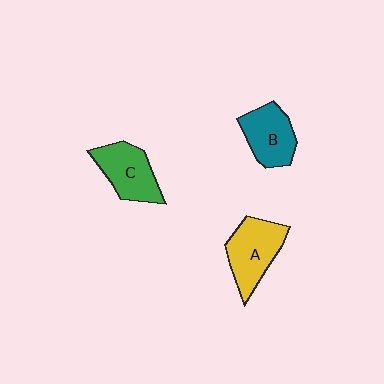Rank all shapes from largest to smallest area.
From largest to smallest: A (yellow), C (green), B (teal).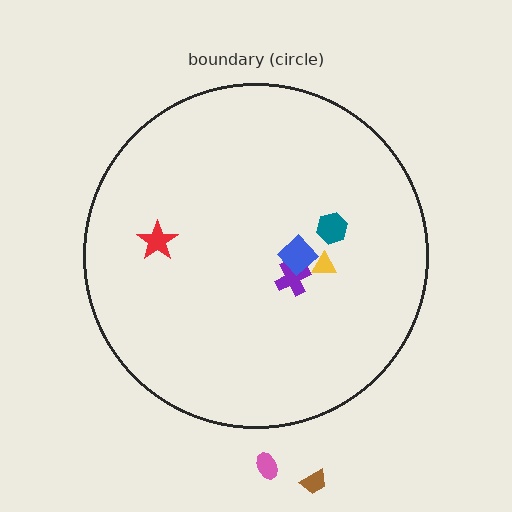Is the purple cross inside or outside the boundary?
Inside.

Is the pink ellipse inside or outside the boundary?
Outside.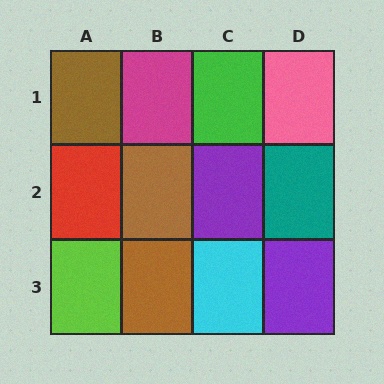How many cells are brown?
3 cells are brown.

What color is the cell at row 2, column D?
Teal.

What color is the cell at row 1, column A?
Brown.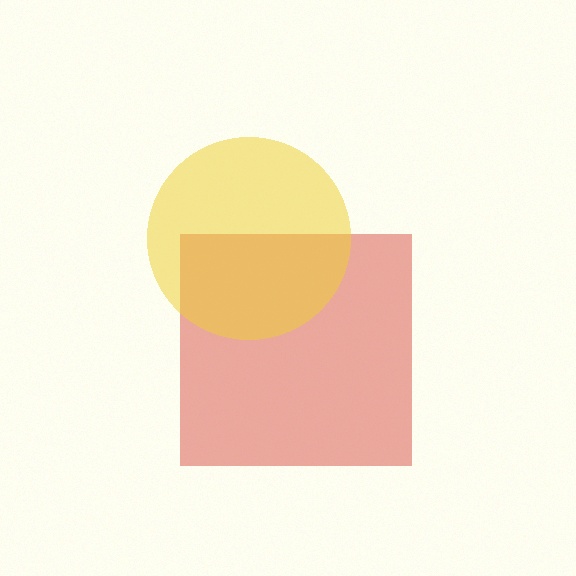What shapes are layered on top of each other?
The layered shapes are: a red square, a yellow circle.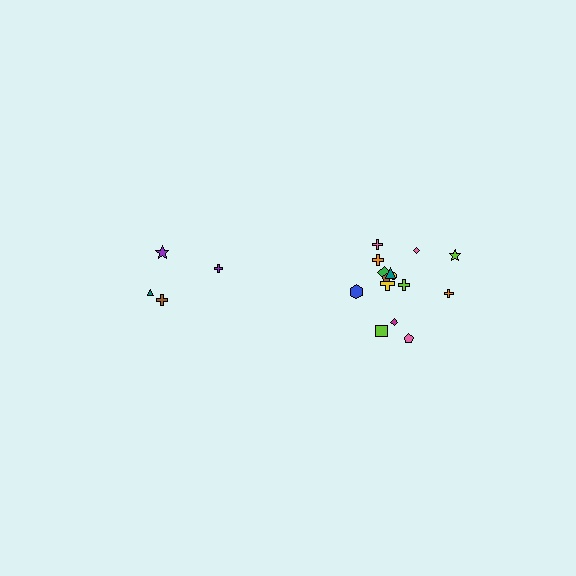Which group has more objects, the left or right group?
The right group.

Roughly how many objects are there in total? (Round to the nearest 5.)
Roughly 20 objects in total.